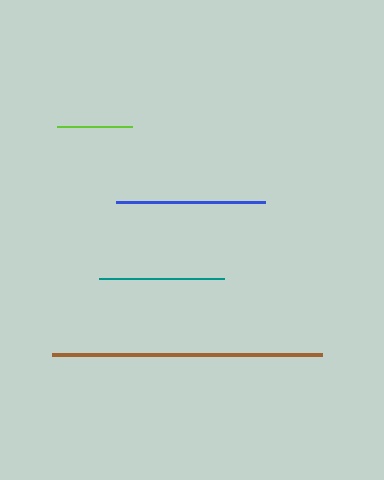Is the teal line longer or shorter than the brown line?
The brown line is longer than the teal line.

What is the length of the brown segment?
The brown segment is approximately 271 pixels long.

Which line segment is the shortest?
The lime line is the shortest at approximately 75 pixels.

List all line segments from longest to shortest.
From longest to shortest: brown, blue, teal, lime.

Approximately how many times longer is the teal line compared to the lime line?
The teal line is approximately 1.7 times the length of the lime line.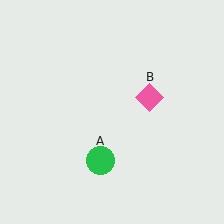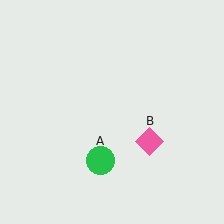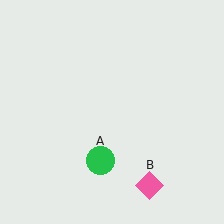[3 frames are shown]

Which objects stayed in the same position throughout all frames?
Green circle (object A) remained stationary.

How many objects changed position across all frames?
1 object changed position: pink diamond (object B).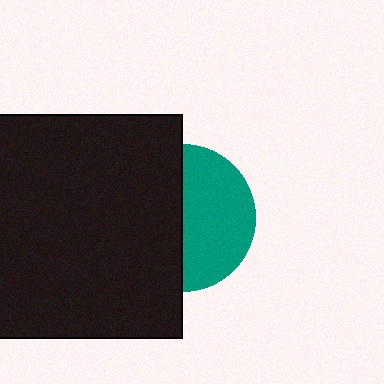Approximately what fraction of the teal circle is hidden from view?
Roughly 51% of the teal circle is hidden behind the black square.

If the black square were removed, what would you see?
You would see the complete teal circle.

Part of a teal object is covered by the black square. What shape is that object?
It is a circle.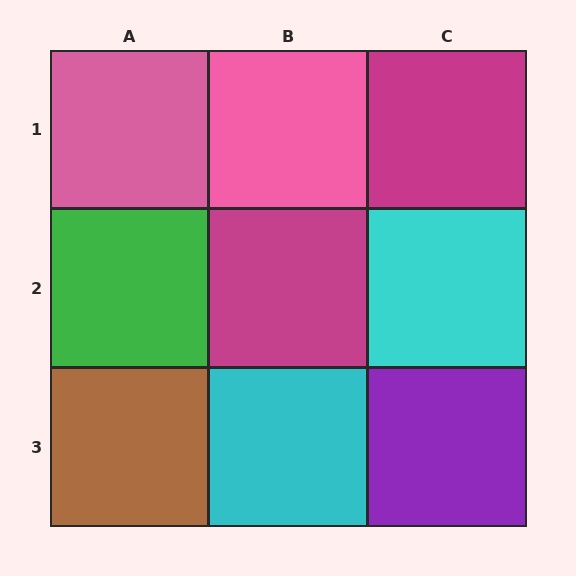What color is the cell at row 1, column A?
Pink.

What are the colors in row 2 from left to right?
Green, magenta, cyan.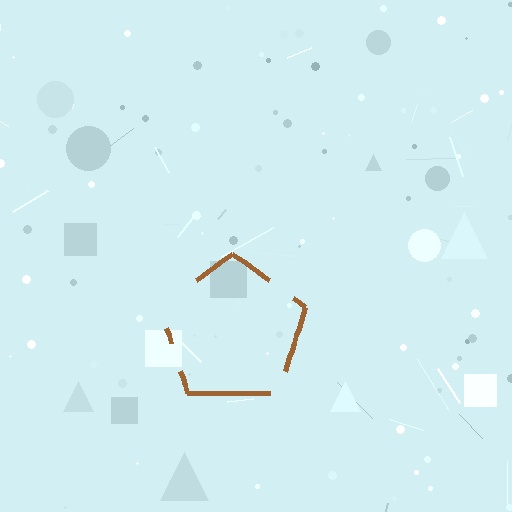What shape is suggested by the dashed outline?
The dashed outline suggests a pentagon.